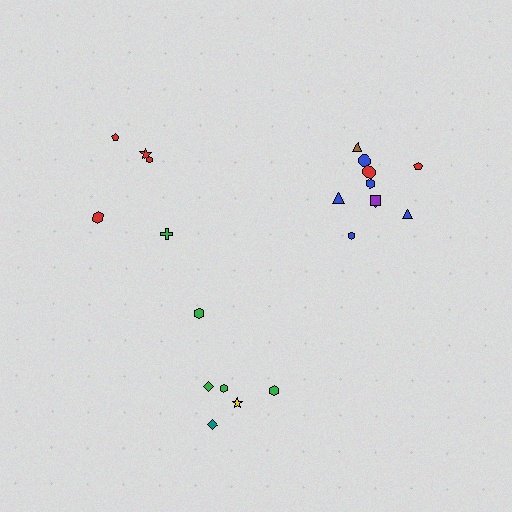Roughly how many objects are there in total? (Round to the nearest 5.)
Roughly 20 objects in total.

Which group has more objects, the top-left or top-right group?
The top-right group.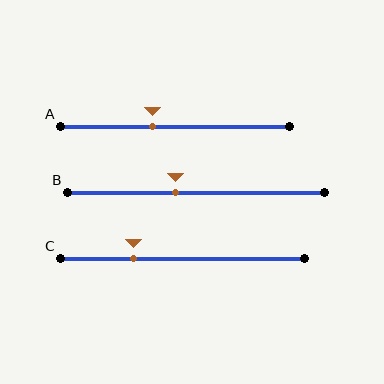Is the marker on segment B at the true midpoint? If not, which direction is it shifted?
No, the marker on segment B is shifted to the left by about 8% of the segment length.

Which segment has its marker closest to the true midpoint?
Segment B has its marker closest to the true midpoint.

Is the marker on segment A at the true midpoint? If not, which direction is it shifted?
No, the marker on segment A is shifted to the left by about 10% of the segment length.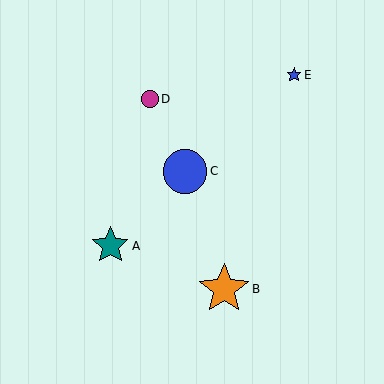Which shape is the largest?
The orange star (labeled B) is the largest.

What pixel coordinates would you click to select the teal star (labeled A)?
Click at (110, 246) to select the teal star A.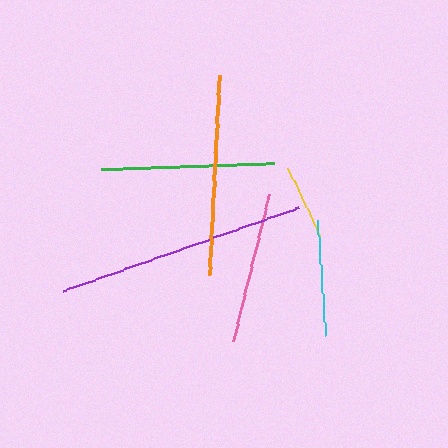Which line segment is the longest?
The purple line is the longest at approximately 249 pixels.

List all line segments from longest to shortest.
From longest to shortest: purple, orange, green, pink, cyan, yellow.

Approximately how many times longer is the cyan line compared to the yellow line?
The cyan line is approximately 1.5 times the length of the yellow line.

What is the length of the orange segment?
The orange segment is approximately 199 pixels long.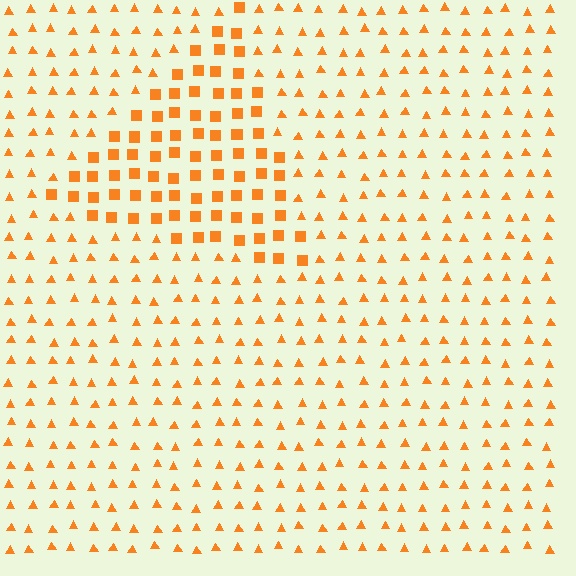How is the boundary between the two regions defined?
The boundary is defined by a change in element shape: squares inside vs. triangles outside. All elements share the same color and spacing.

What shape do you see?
I see a triangle.